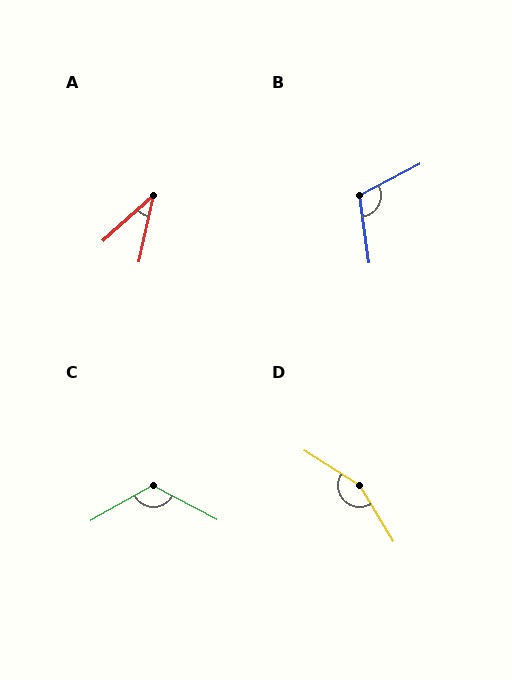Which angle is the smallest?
A, at approximately 35 degrees.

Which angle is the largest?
D, at approximately 153 degrees.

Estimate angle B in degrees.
Approximately 109 degrees.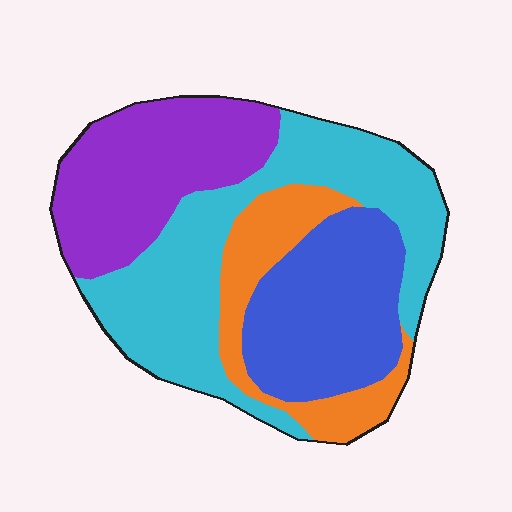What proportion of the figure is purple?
Purple takes up about one quarter (1/4) of the figure.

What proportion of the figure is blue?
Blue takes up about one quarter (1/4) of the figure.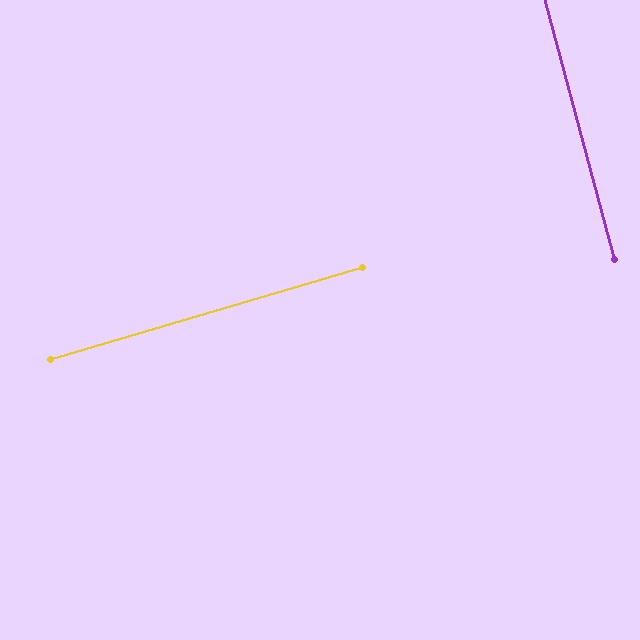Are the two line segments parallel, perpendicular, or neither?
Perpendicular — they meet at approximately 89°.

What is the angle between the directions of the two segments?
Approximately 89 degrees.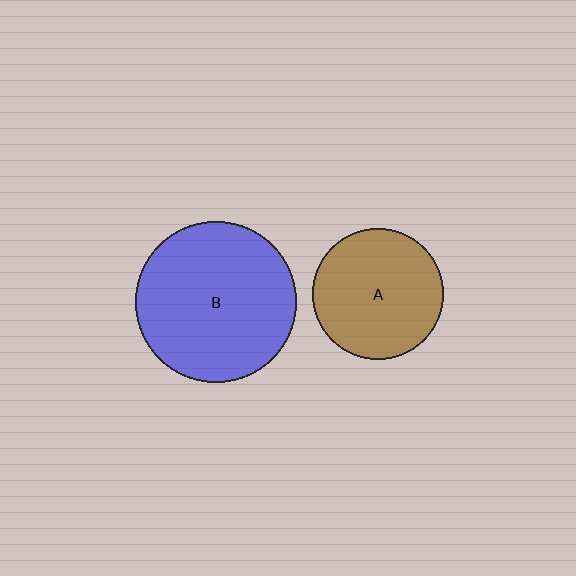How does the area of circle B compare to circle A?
Approximately 1.5 times.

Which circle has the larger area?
Circle B (blue).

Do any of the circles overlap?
No, none of the circles overlap.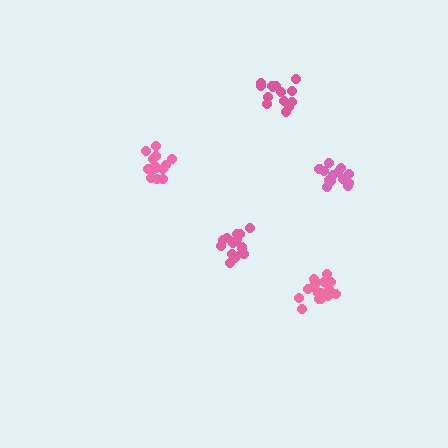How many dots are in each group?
Group 1: 14 dots, Group 2: 18 dots, Group 3: 16 dots, Group 4: 14 dots, Group 5: 13 dots (75 total).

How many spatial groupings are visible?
There are 5 spatial groupings.